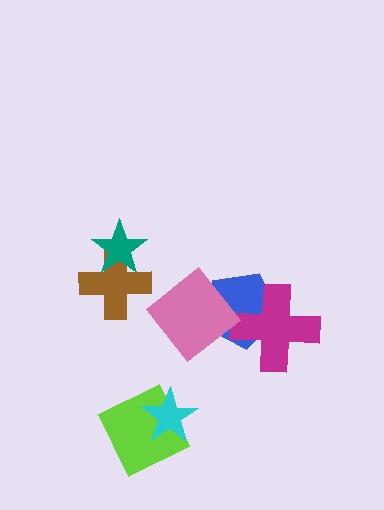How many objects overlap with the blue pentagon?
2 objects overlap with the blue pentagon.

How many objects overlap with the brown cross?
1 object overlaps with the brown cross.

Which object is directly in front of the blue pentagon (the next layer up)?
The magenta cross is directly in front of the blue pentagon.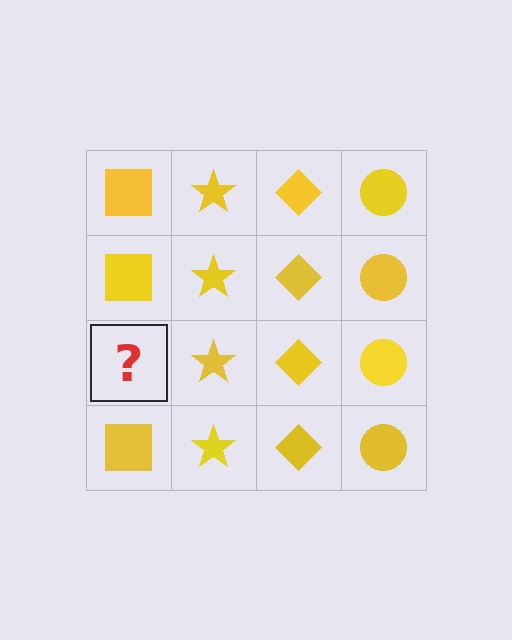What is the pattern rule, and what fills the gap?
The rule is that each column has a consistent shape. The gap should be filled with a yellow square.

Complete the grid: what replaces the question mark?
The question mark should be replaced with a yellow square.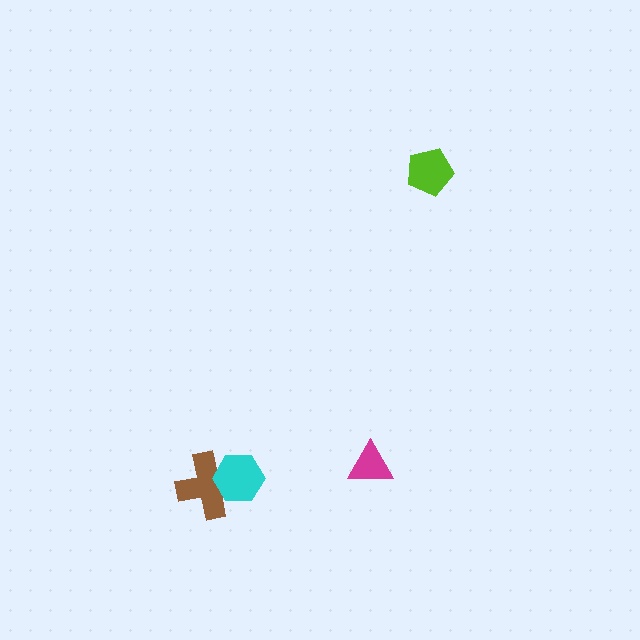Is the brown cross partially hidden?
Yes, it is partially covered by another shape.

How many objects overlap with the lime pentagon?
0 objects overlap with the lime pentagon.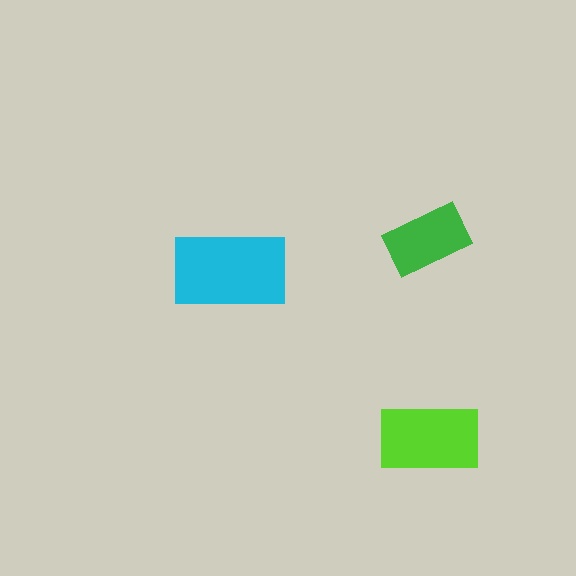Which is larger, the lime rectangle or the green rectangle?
The lime one.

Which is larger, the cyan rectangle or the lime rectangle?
The cyan one.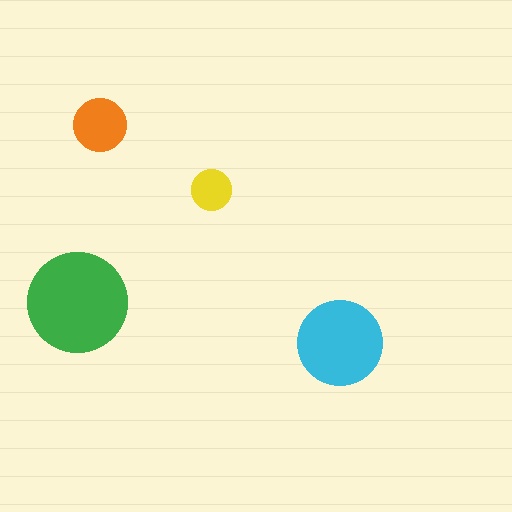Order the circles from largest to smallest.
the green one, the cyan one, the orange one, the yellow one.